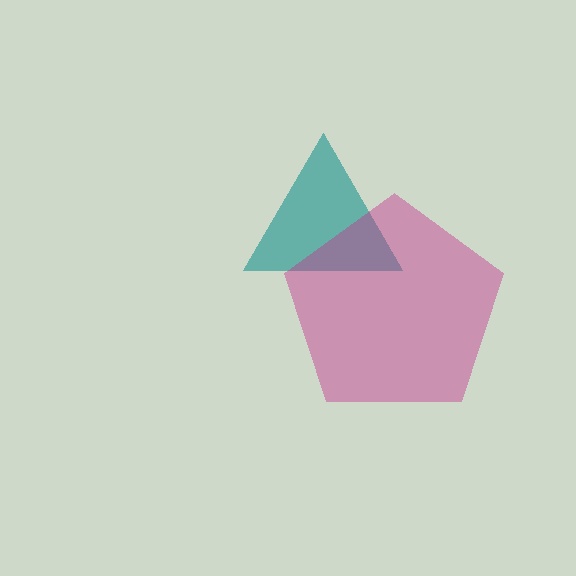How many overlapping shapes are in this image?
There are 2 overlapping shapes in the image.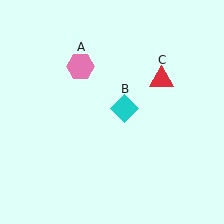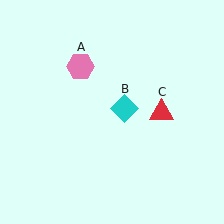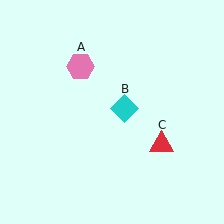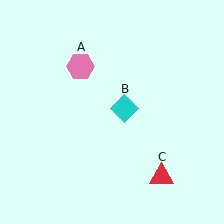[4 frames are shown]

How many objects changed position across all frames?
1 object changed position: red triangle (object C).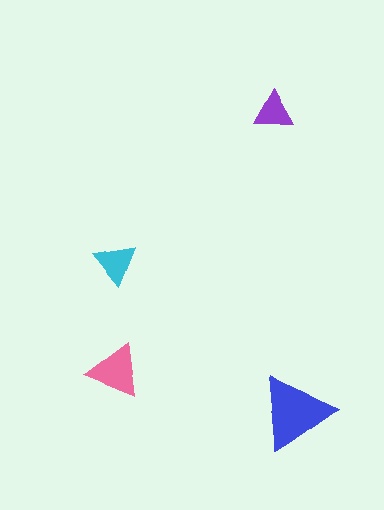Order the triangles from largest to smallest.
the blue one, the pink one, the cyan one, the purple one.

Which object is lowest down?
The blue triangle is bottommost.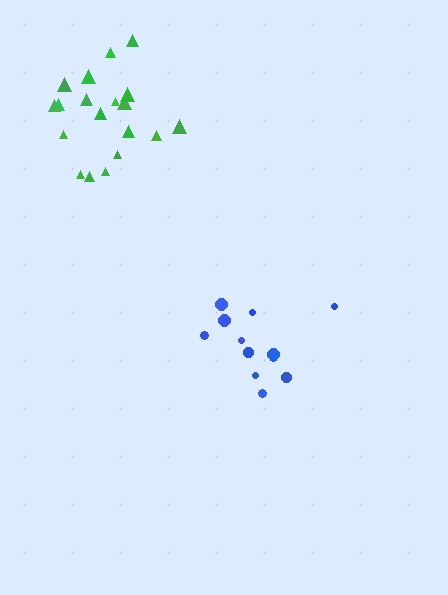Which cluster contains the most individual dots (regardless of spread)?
Green (19).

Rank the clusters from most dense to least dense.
green, blue.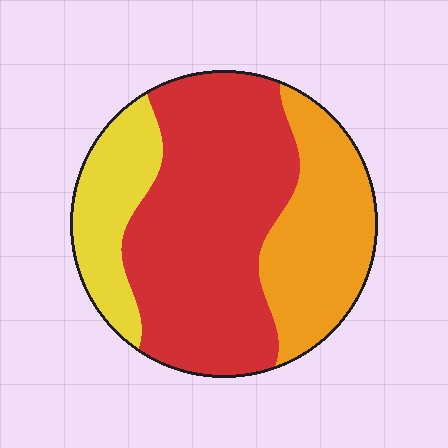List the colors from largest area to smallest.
From largest to smallest: red, orange, yellow.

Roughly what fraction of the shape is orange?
Orange covers about 30% of the shape.